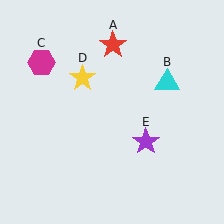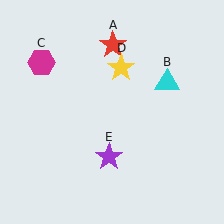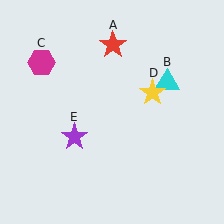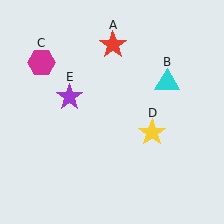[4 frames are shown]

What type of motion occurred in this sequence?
The yellow star (object D), purple star (object E) rotated clockwise around the center of the scene.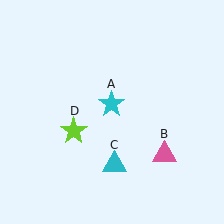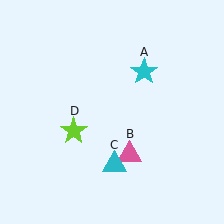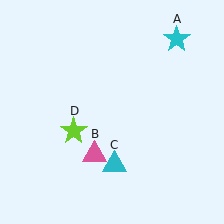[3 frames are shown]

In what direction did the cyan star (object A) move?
The cyan star (object A) moved up and to the right.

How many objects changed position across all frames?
2 objects changed position: cyan star (object A), pink triangle (object B).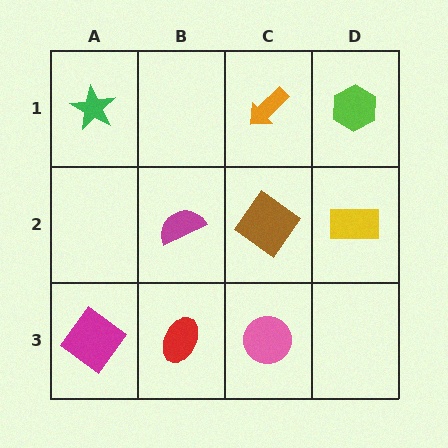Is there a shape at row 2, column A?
No, that cell is empty.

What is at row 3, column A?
A magenta diamond.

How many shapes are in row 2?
3 shapes.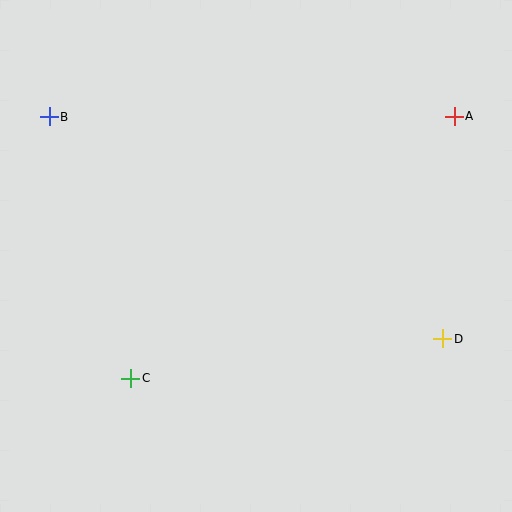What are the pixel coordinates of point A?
Point A is at (454, 116).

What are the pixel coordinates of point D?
Point D is at (443, 339).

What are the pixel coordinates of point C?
Point C is at (131, 378).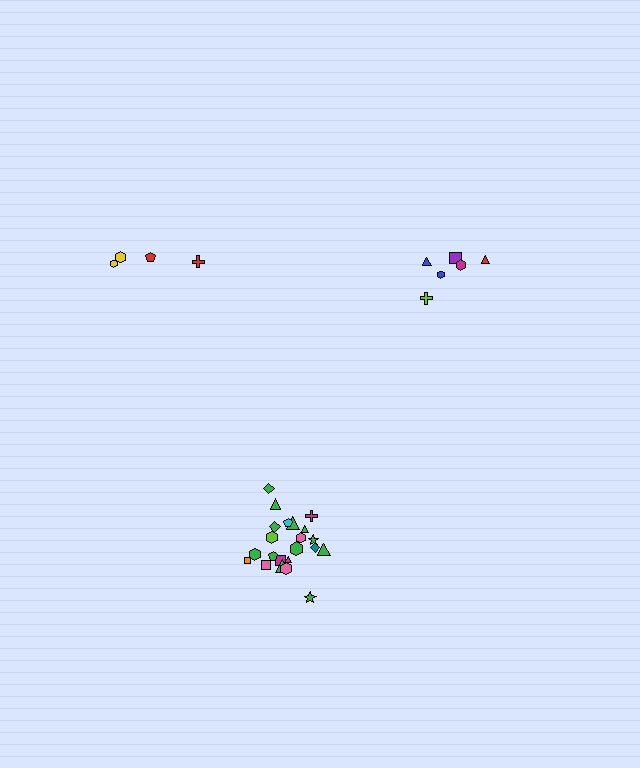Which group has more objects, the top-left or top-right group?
The top-right group.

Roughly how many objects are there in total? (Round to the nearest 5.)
Roughly 30 objects in total.